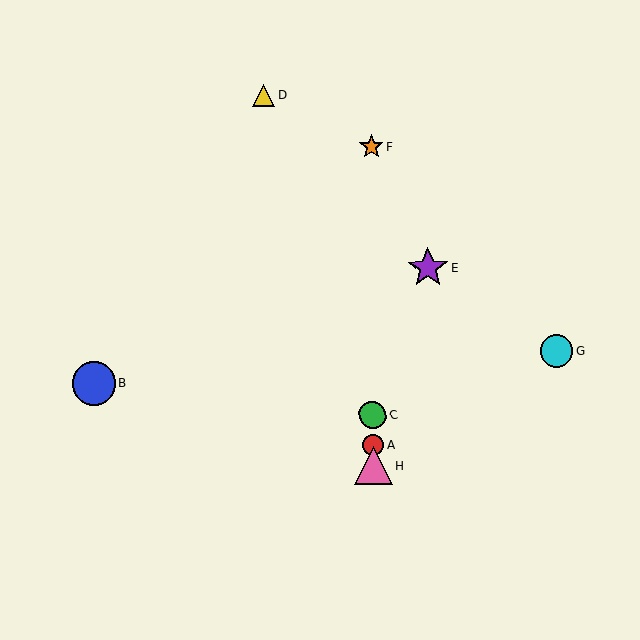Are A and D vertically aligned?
No, A is at x≈373 and D is at x≈263.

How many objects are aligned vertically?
4 objects (A, C, F, H) are aligned vertically.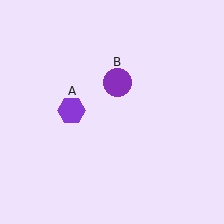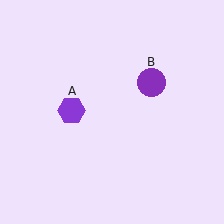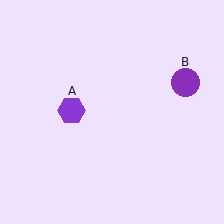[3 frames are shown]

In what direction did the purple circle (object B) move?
The purple circle (object B) moved right.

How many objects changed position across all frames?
1 object changed position: purple circle (object B).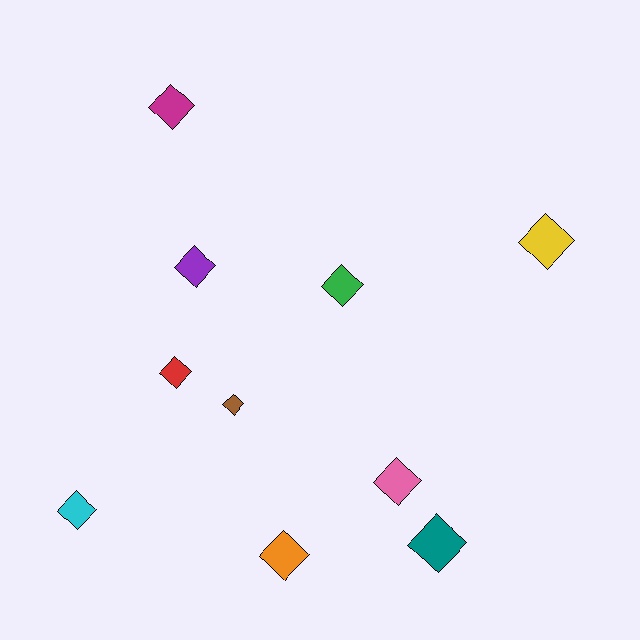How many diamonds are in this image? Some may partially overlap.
There are 10 diamonds.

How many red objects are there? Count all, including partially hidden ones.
There is 1 red object.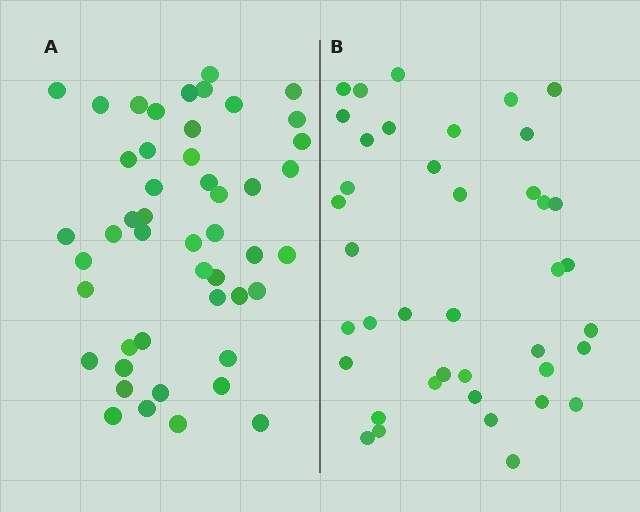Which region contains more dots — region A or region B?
Region A (the left region) has more dots.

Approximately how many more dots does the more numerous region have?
Region A has roughly 8 or so more dots than region B.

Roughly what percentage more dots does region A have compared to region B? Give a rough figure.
About 20% more.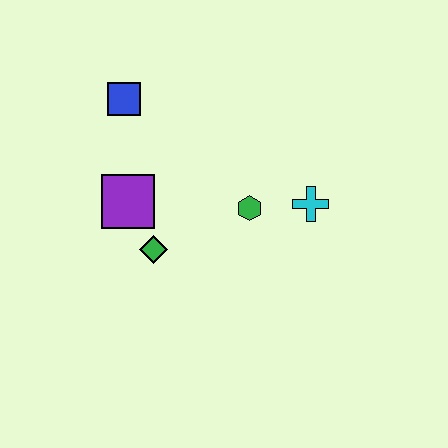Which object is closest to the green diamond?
The purple square is closest to the green diamond.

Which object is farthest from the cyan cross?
The blue square is farthest from the cyan cross.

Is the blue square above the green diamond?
Yes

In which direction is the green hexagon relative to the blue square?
The green hexagon is to the right of the blue square.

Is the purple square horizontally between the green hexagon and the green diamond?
No